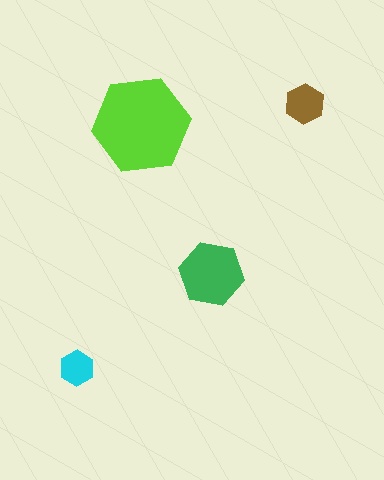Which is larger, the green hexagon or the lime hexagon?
The lime one.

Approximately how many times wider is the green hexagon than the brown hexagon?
About 1.5 times wider.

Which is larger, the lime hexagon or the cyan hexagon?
The lime one.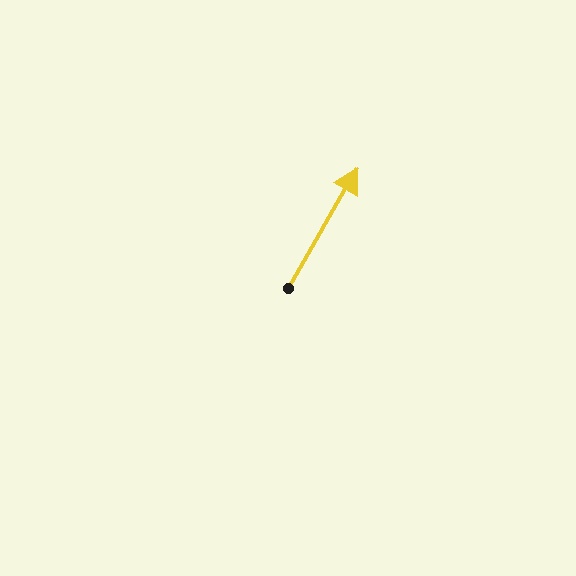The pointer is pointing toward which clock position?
Roughly 1 o'clock.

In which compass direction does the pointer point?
Northeast.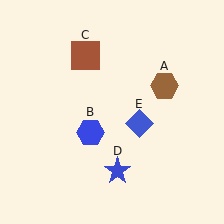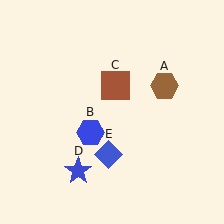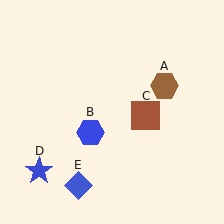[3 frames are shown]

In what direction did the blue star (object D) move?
The blue star (object D) moved left.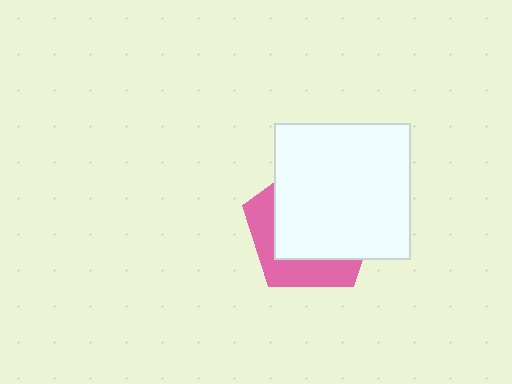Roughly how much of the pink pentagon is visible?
A small part of it is visible (roughly 33%).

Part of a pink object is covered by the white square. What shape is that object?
It is a pentagon.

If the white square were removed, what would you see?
You would see the complete pink pentagon.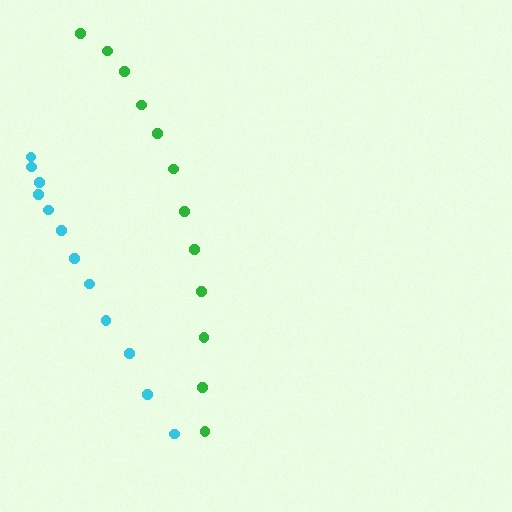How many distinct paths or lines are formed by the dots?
There are 2 distinct paths.